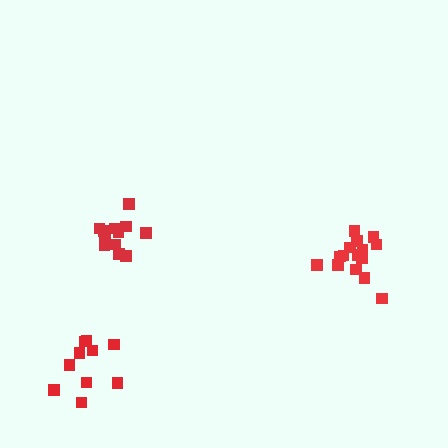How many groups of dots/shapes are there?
There are 3 groups.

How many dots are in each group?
Group 1: 15 dots, Group 2: 12 dots, Group 3: 10 dots (37 total).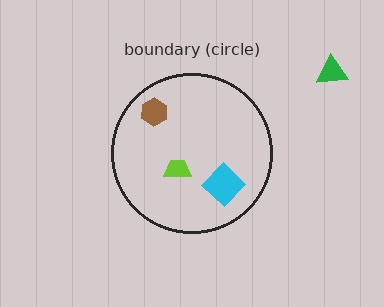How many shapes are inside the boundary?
3 inside, 1 outside.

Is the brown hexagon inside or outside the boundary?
Inside.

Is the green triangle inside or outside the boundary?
Outside.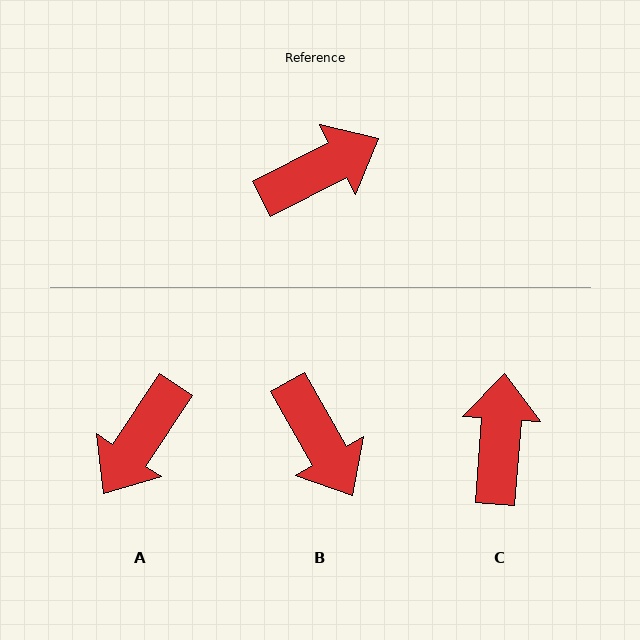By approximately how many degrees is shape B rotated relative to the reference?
Approximately 88 degrees clockwise.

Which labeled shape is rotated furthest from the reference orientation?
A, about 151 degrees away.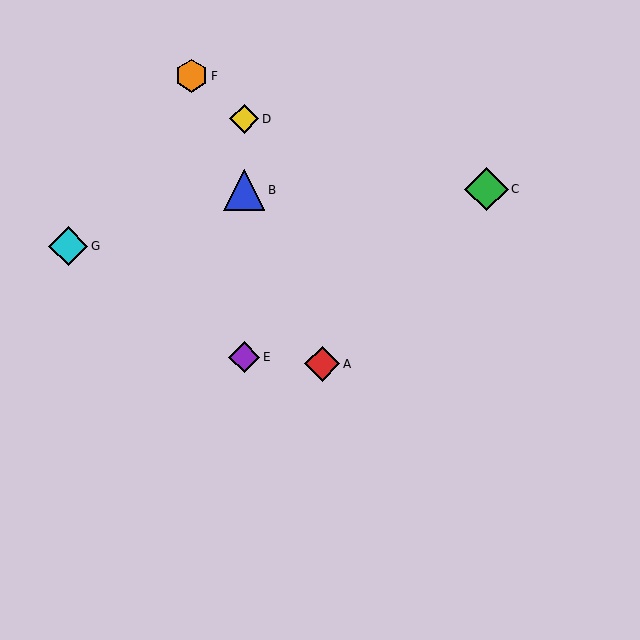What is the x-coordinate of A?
Object A is at x≈322.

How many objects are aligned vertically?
3 objects (B, D, E) are aligned vertically.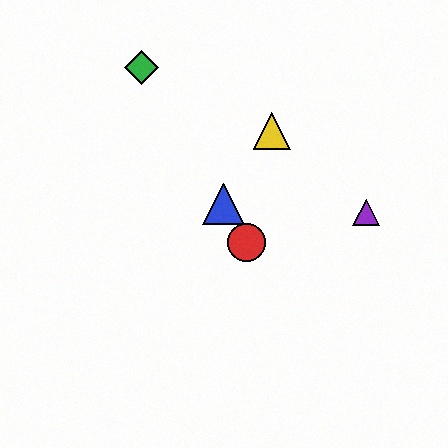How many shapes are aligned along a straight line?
3 shapes (the red circle, the blue triangle, the green diamond) are aligned along a straight line.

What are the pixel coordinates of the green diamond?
The green diamond is at (141, 67).